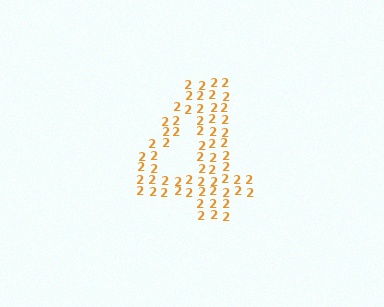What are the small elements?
The small elements are digit 2's.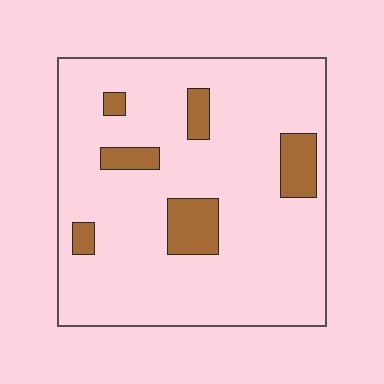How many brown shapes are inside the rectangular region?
6.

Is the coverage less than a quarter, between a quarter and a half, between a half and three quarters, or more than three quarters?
Less than a quarter.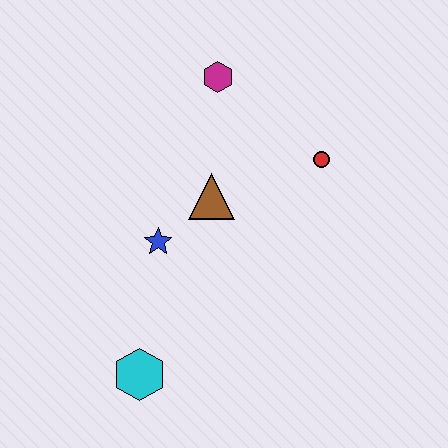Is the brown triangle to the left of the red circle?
Yes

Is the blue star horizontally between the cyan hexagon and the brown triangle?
Yes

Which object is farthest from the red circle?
The cyan hexagon is farthest from the red circle.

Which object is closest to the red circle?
The brown triangle is closest to the red circle.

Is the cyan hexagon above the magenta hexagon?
No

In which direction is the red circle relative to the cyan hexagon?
The red circle is above the cyan hexagon.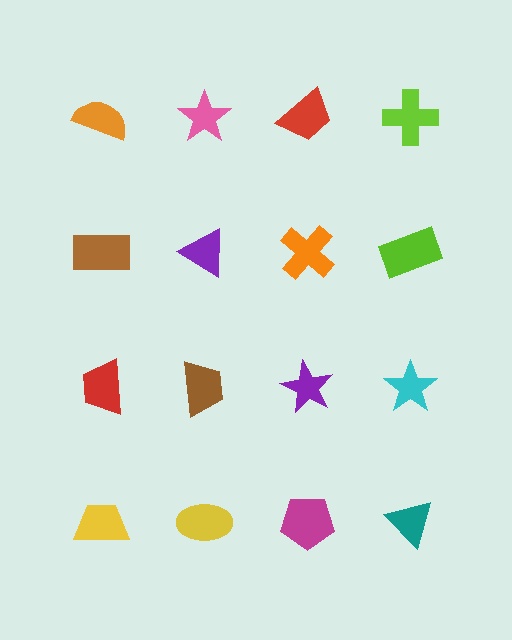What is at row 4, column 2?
A yellow ellipse.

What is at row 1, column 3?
A red trapezoid.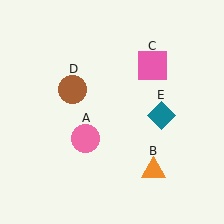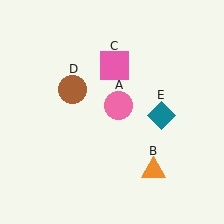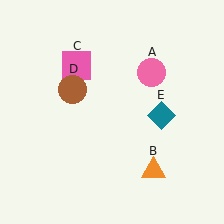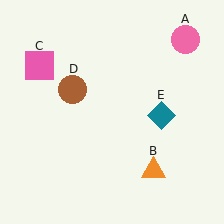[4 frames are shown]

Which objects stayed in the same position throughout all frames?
Orange triangle (object B) and brown circle (object D) and teal diamond (object E) remained stationary.